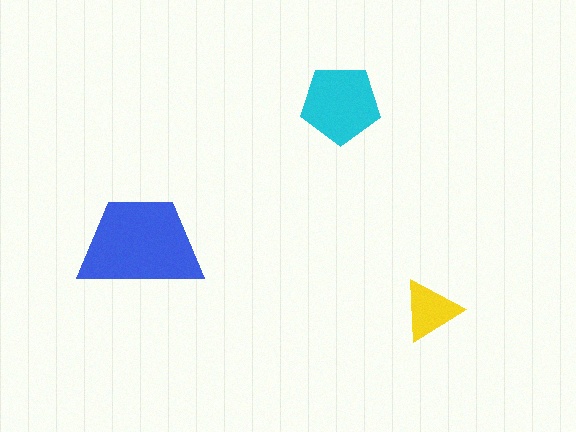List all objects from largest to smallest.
The blue trapezoid, the cyan pentagon, the yellow triangle.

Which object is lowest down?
The yellow triangle is bottommost.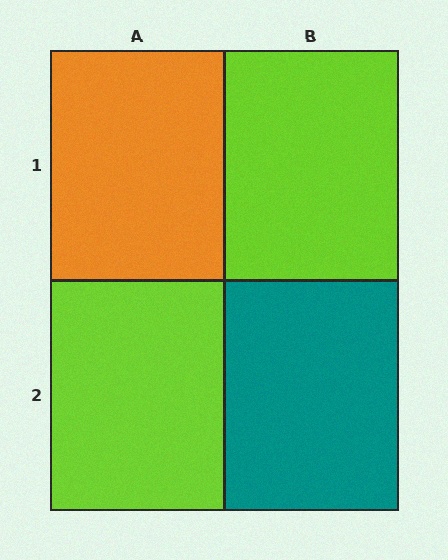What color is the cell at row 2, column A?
Lime.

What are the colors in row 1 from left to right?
Orange, lime.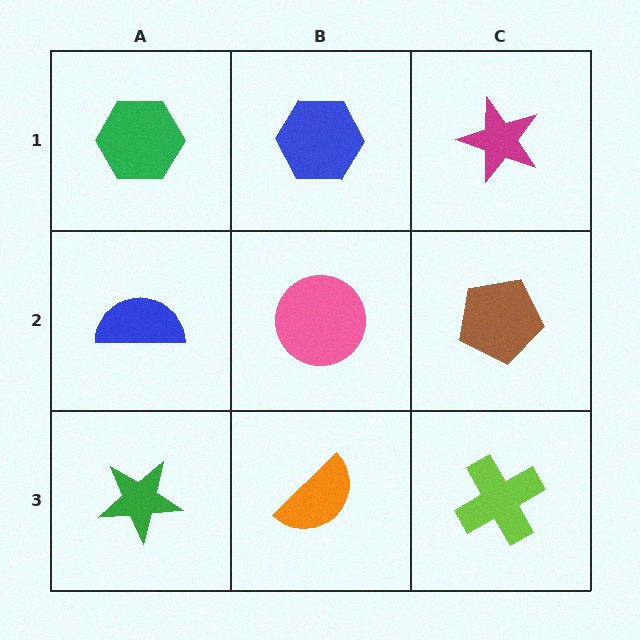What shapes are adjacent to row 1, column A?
A blue semicircle (row 2, column A), a blue hexagon (row 1, column B).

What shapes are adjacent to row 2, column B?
A blue hexagon (row 1, column B), an orange semicircle (row 3, column B), a blue semicircle (row 2, column A), a brown pentagon (row 2, column C).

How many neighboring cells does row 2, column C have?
3.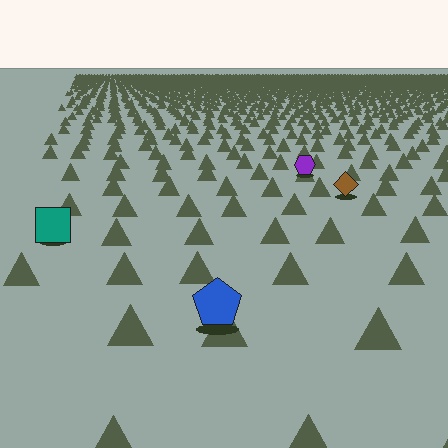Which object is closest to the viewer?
The blue pentagon is closest. The texture marks near it are larger and more spread out.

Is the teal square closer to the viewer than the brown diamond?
Yes. The teal square is closer — you can tell from the texture gradient: the ground texture is coarser near it.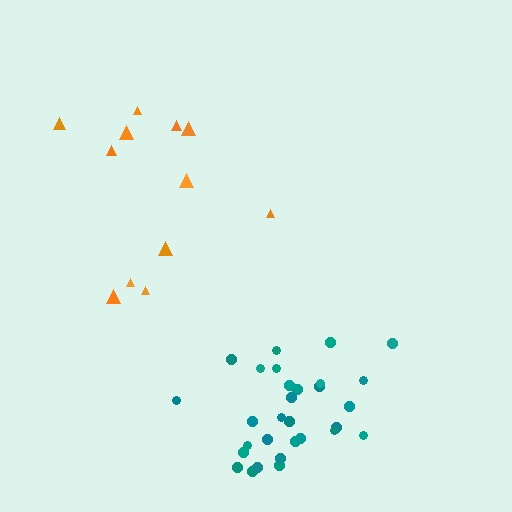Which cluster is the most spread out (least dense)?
Orange.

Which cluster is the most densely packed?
Teal.